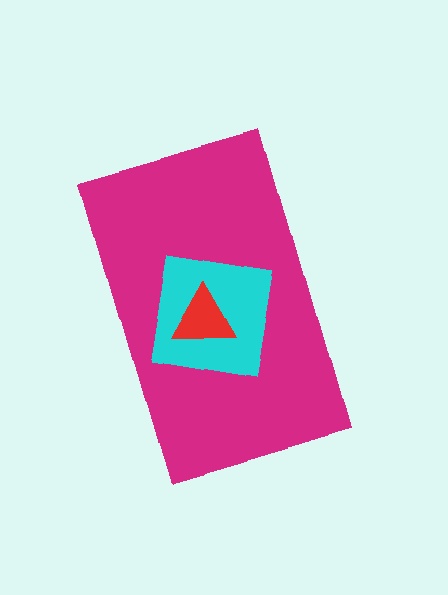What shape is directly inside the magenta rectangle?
The cyan square.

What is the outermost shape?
The magenta rectangle.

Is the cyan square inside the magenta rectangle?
Yes.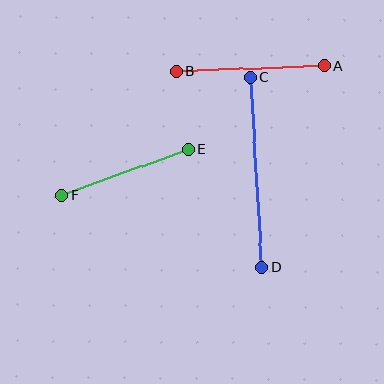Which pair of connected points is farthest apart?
Points C and D are farthest apart.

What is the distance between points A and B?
The distance is approximately 148 pixels.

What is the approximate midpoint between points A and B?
The midpoint is at approximately (250, 69) pixels.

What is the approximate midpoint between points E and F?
The midpoint is at approximately (125, 172) pixels.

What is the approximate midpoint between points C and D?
The midpoint is at approximately (256, 172) pixels.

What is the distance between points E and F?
The distance is approximately 135 pixels.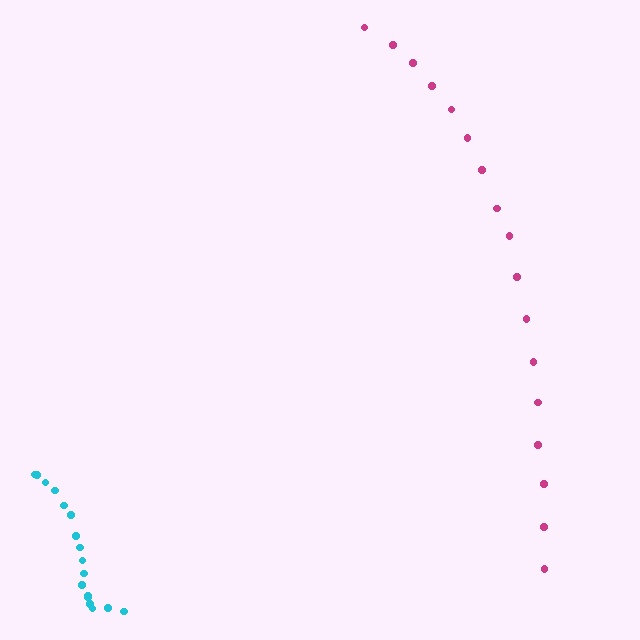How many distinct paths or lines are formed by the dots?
There are 2 distinct paths.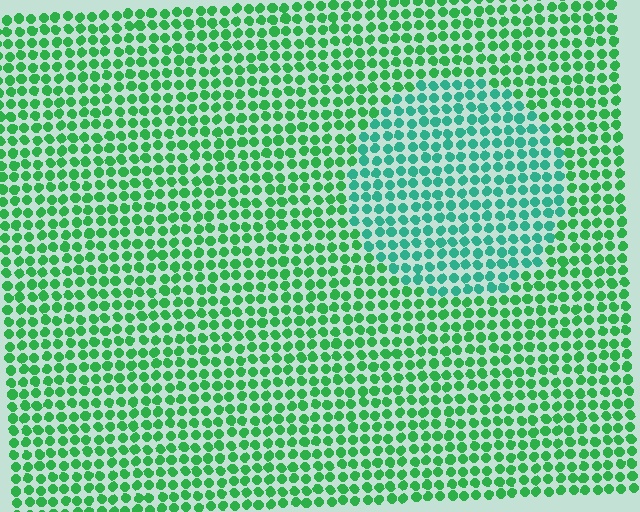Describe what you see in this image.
The image is filled with small green elements in a uniform arrangement. A circle-shaped region is visible where the elements are tinted to a slightly different hue, forming a subtle color boundary.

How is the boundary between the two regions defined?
The boundary is defined purely by a slight shift in hue (about 31 degrees). Spacing, size, and orientation are identical on both sides.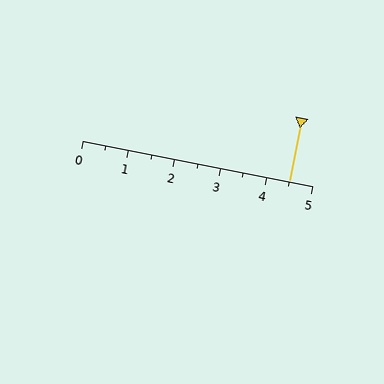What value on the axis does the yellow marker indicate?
The marker indicates approximately 4.5.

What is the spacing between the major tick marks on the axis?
The major ticks are spaced 1 apart.